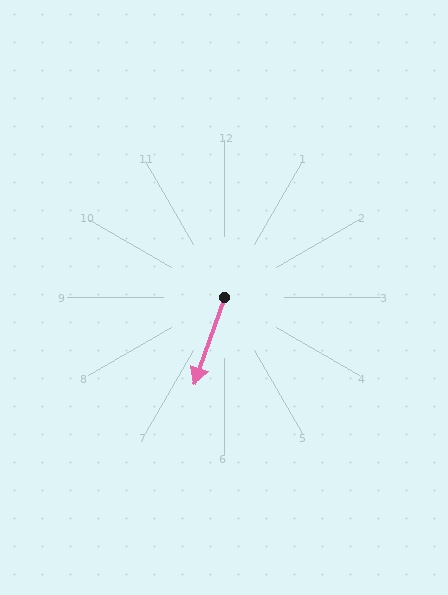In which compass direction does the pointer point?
South.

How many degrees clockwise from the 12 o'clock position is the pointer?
Approximately 199 degrees.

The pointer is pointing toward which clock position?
Roughly 7 o'clock.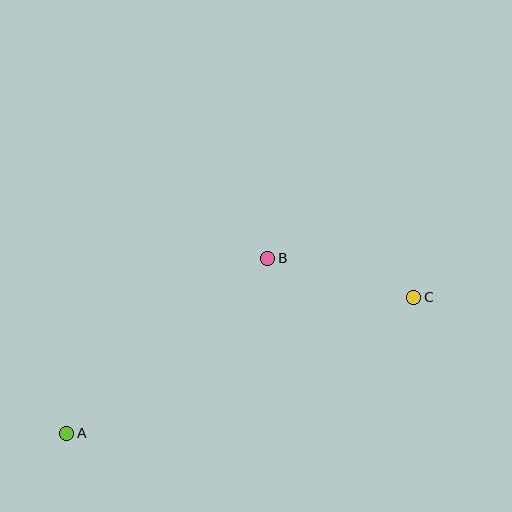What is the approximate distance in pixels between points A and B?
The distance between A and B is approximately 267 pixels.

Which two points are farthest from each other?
Points A and C are farthest from each other.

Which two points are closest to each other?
Points B and C are closest to each other.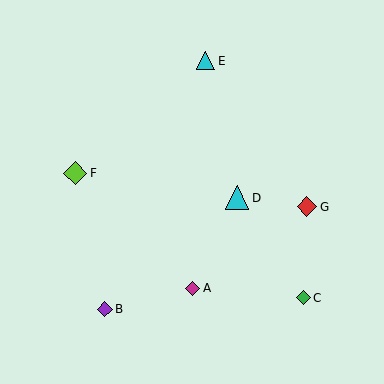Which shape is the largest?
The lime diamond (labeled F) is the largest.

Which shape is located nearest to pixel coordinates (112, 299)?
The purple diamond (labeled B) at (105, 309) is nearest to that location.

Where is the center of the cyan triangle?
The center of the cyan triangle is at (237, 198).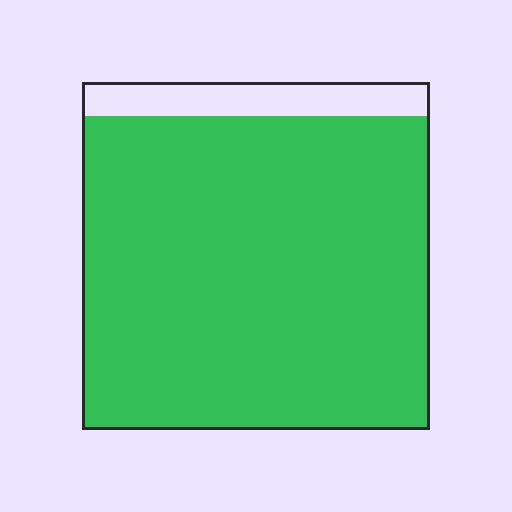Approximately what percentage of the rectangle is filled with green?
Approximately 90%.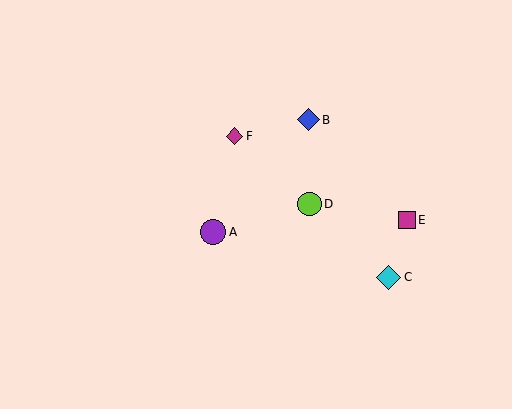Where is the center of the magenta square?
The center of the magenta square is at (407, 220).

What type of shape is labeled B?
Shape B is a blue diamond.